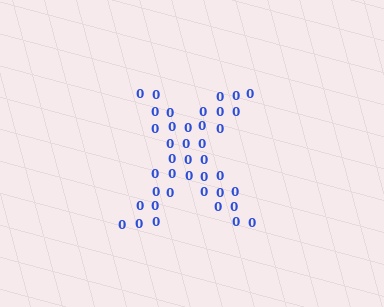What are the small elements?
The small elements are digit 0's.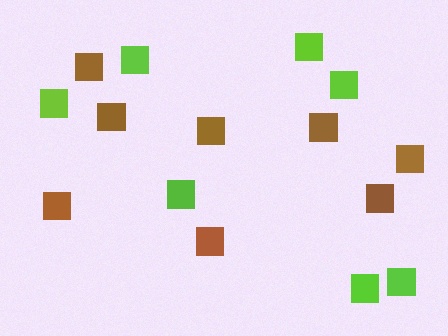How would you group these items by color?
There are 2 groups: one group of brown squares (8) and one group of lime squares (7).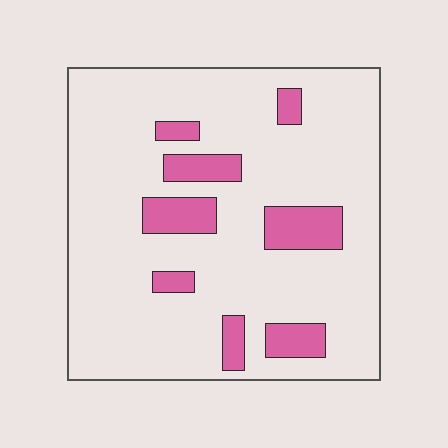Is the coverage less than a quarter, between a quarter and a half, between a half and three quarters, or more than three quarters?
Less than a quarter.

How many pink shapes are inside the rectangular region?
8.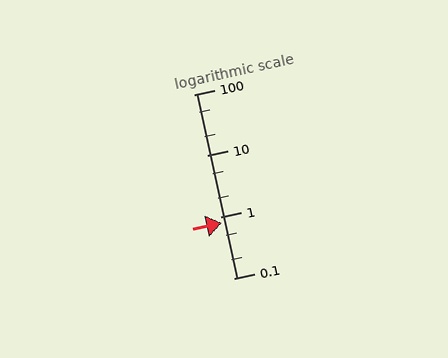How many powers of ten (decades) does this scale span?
The scale spans 3 decades, from 0.1 to 100.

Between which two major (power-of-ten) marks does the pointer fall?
The pointer is between 0.1 and 1.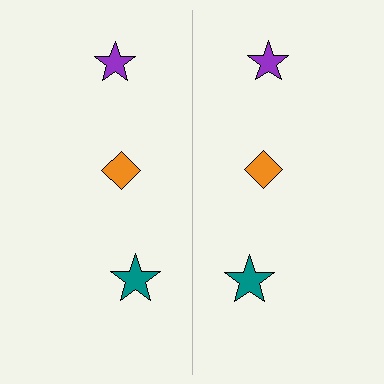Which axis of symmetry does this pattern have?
The pattern has a vertical axis of symmetry running through the center of the image.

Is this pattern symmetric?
Yes, this pattern has bilateral (reflection) symmetry.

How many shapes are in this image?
There are 6 shapes in this image.